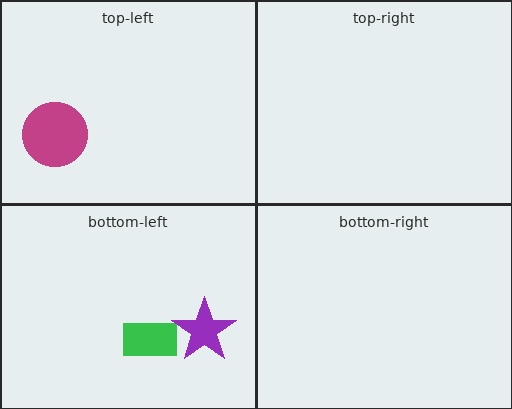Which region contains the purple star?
The bottom-left region.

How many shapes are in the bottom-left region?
2.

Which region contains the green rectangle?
The bottom-left region.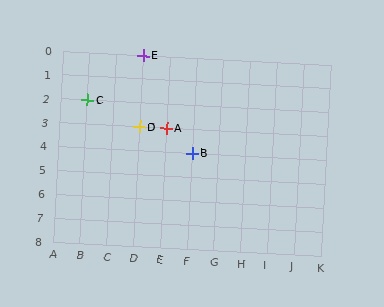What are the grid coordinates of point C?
Point C is at grid coordinates (B, 2).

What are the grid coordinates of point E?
Point E is at grid coordinates (D, 0).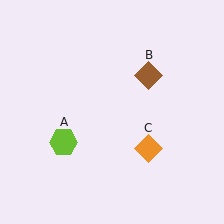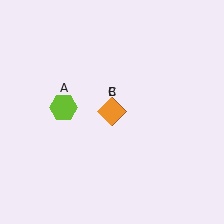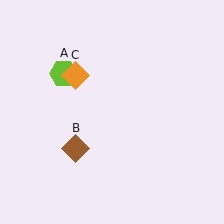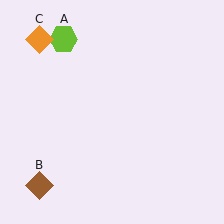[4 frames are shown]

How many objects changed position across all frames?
3 objects changed position: lime hexagon (object A), brown diamond (object B), orange diamond (object C).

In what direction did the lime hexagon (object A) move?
The lime hexagon (object A) moved up.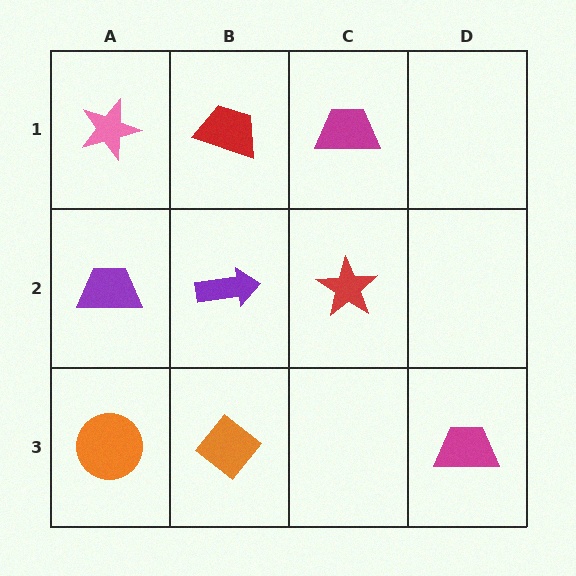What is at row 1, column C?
A magenta trapezoid.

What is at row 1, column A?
A pink star.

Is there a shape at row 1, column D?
No, that cell is empty.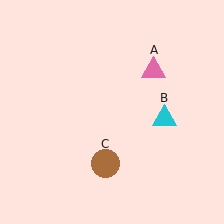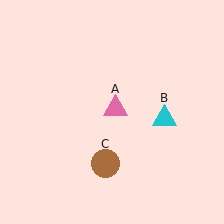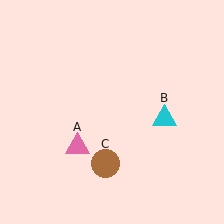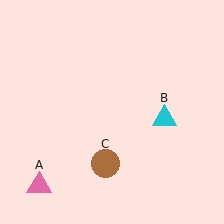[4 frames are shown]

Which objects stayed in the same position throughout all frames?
Cyan triangle (object B) and brown circle (object C) remained stationary.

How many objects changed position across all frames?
1 object changed position: pink triangle (object A).